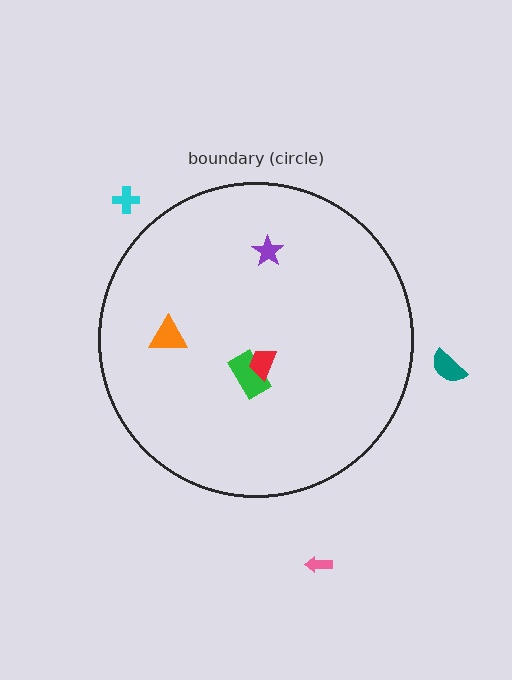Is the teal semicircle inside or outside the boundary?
Outside.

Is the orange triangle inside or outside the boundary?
Inside.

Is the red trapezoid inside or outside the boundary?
Inside.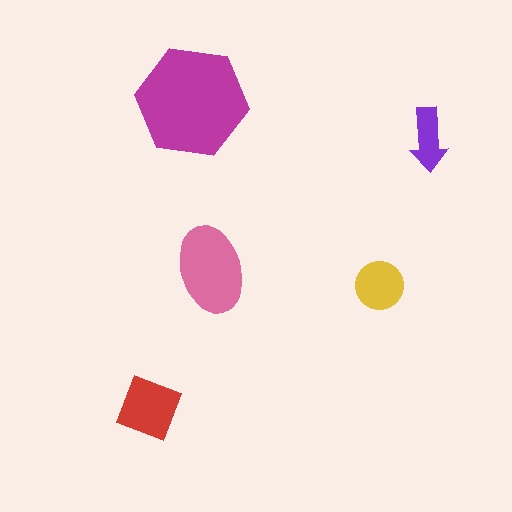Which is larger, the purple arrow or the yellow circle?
The yellow circle.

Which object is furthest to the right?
The purple arrow is rightmost.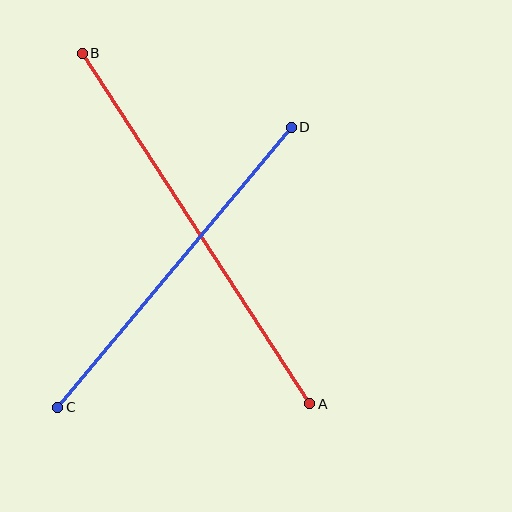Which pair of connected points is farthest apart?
Points A and B are farthest apart.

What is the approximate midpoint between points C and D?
The midpoint is at approximately (175, 267) pixels.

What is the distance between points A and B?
The distance is approximately 418 pixels.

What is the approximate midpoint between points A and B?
The midpoint is at approximately (196, 228) pixels.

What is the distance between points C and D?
The distance is approximately 364 pixels.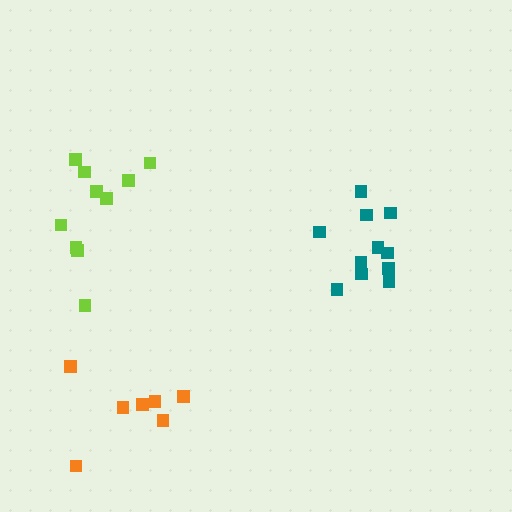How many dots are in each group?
Group 1: 10 dots, Group 2: 11 dots, Group 3: 7 dots (28 total).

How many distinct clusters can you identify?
There are 3 distinct clusters.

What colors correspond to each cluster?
The clusters are colored: lime, teal, orange.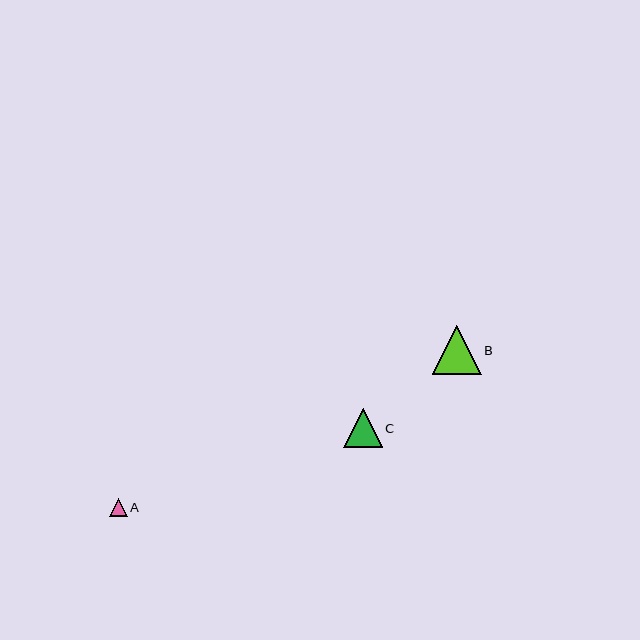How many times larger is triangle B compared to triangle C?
Triangle B is approximately 1.3 times the size of triangle C.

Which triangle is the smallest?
Triangle A is the smallest with a size of approximately 17 pixels.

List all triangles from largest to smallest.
From largest to smallest: B, C, A.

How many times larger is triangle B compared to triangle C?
Triangle B is approximately 1.3 times the size of triangle C.